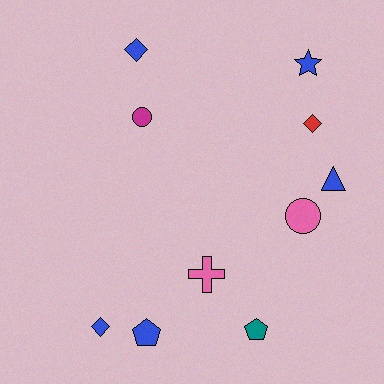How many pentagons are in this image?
There are 2 pentagons.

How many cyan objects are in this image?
There are no cyan objects.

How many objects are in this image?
There are 10 objects.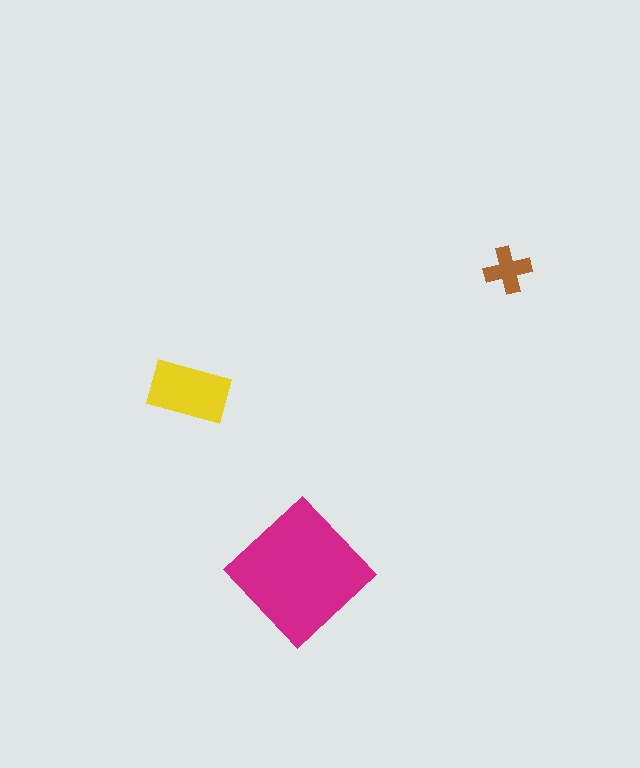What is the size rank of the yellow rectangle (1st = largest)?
2nd.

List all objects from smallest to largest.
The brown cross, the yellow rectangle, the magenta diamond.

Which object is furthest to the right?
The brown cross is rightmost.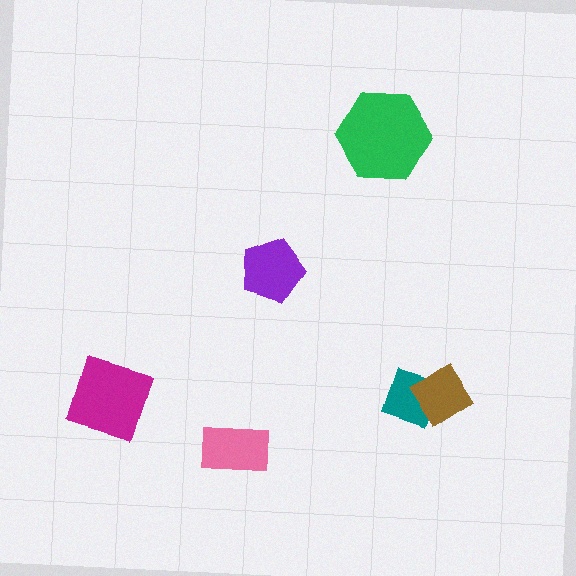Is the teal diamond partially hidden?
Yes, it is partially covered by another shape.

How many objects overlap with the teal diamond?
1 object overlaps with the teal diamond.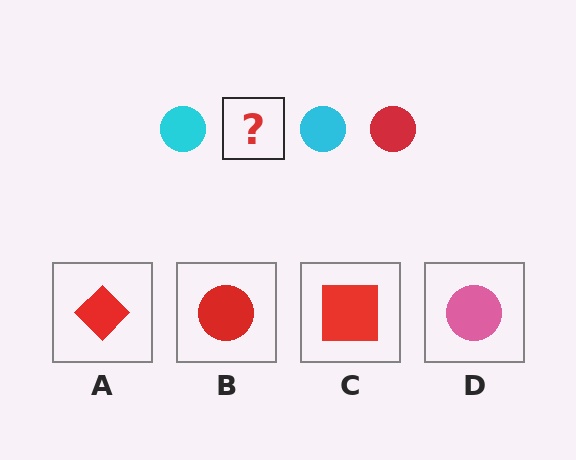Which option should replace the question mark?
Option B.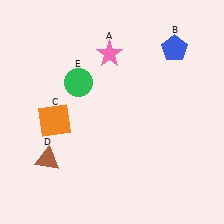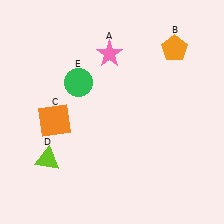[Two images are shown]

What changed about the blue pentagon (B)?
In Image 1, B is blue. In Image 2, it changed to orange.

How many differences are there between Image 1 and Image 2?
There are 2 differences between the two images.